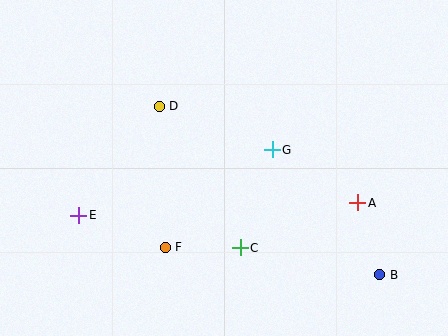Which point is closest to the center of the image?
Point G at (272, 150) is closest to the center.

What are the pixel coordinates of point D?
Point D is at (159, 106).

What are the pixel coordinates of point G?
Point G is at (272, 150).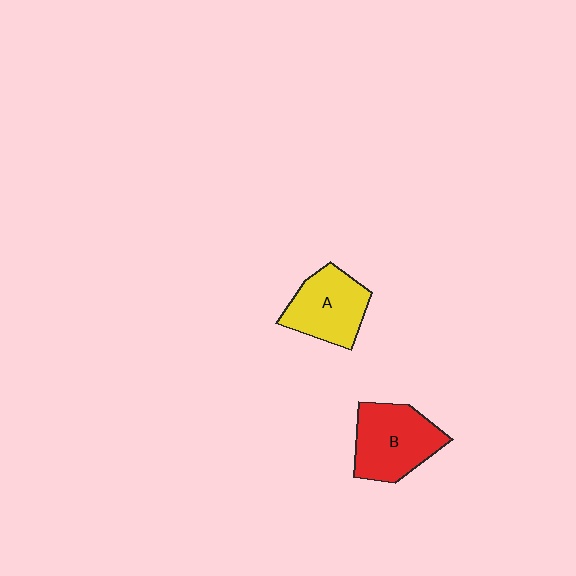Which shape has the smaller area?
Shape A (yellow).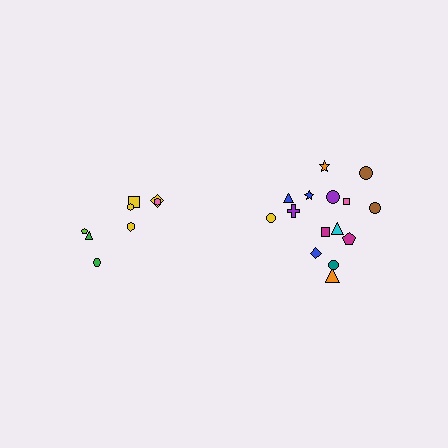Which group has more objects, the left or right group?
The right group.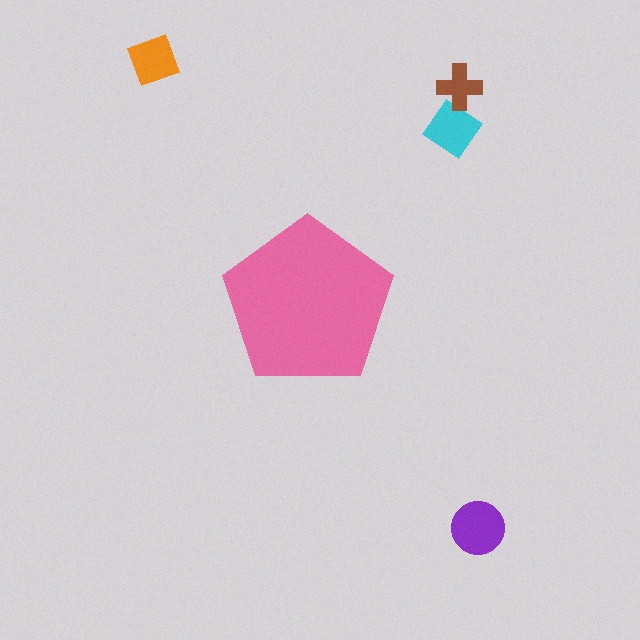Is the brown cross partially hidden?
No, the brown cross is fully visible.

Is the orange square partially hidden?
No, the orange square is fully visible.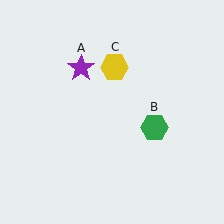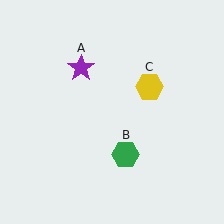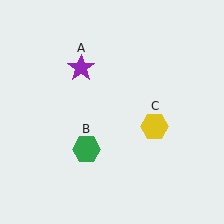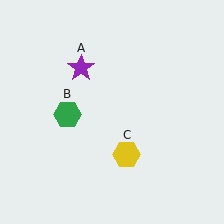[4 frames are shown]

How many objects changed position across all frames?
2 objects changed position: green hexagon (object B), yellow hexagon (object C).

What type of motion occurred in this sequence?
The green hexagon (object B), yellow hexagon (object C) rotated clockwise around the center of the scene.